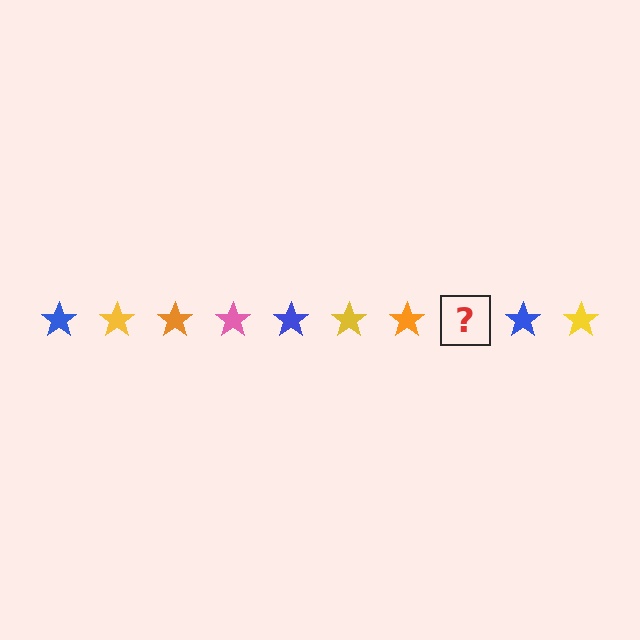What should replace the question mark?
The question mark should be replaced with a pink star.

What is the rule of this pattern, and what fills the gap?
The rule is that the pattern cycles through blue, yellow, orange, pink stars. The gap should be filled with a pink star.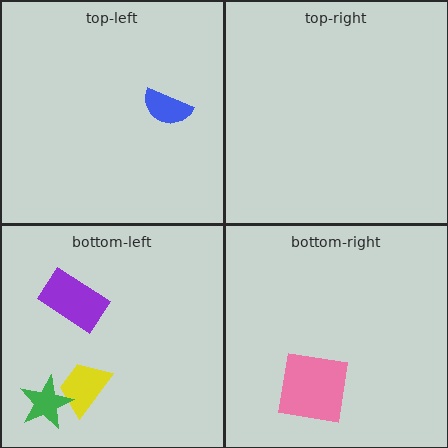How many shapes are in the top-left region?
1.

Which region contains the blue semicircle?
The top-left region.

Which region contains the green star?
The bottom-left region.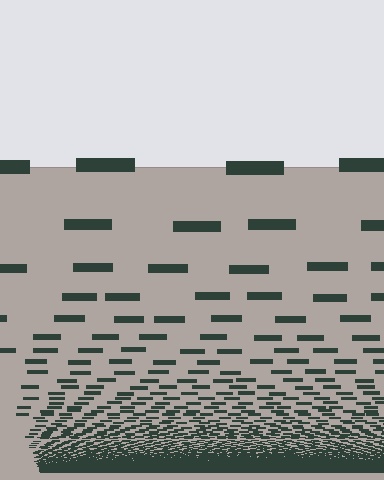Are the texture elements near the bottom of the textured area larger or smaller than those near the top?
Smaller. The gradient is inverted — elements near the bottom are smaller and denser.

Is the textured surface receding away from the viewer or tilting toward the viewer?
The surface appears to tilt toward the viewer. Texture elements get larger and sparser toward the top.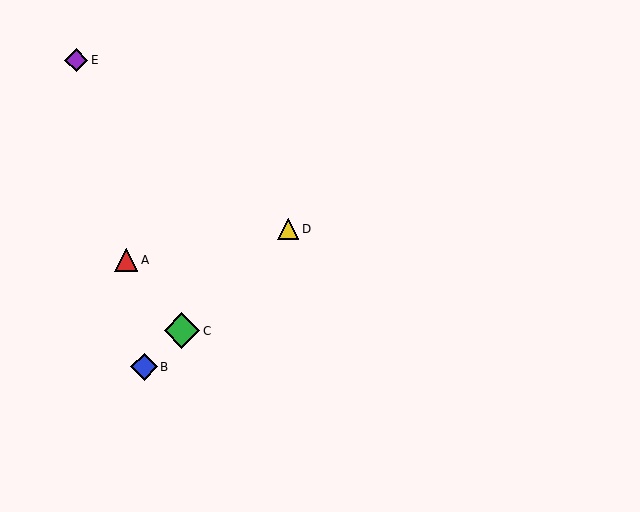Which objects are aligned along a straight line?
Objects B, C, D are aligned along a straight line.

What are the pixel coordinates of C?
Object C is at (182, 331).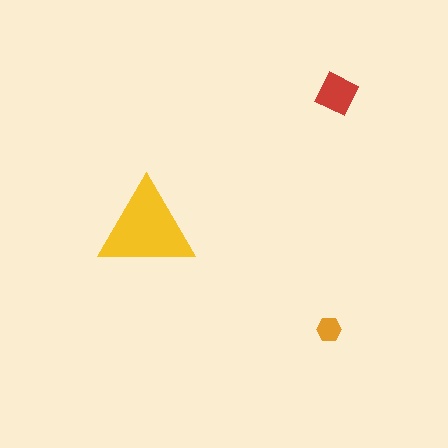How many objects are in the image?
There are 3 objects in the image.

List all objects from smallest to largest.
The orange hexagon, the red diamond, the yellow triangle.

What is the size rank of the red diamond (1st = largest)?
2nd.